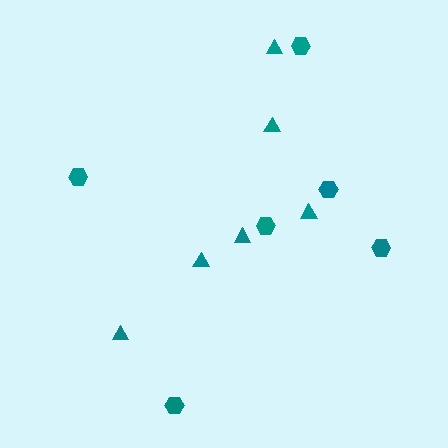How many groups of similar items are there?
There are 2 groups: one group of triangles (6) and one group of hexagons (6).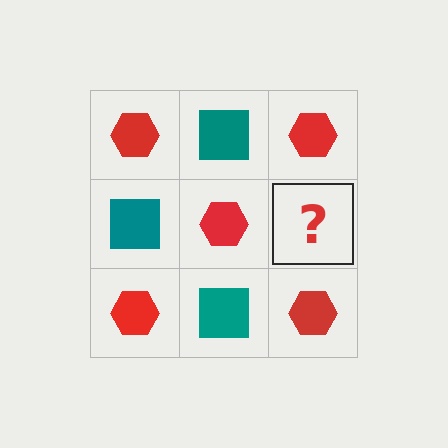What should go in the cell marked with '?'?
The missing cell should contain a teal square.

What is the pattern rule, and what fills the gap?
The rule is that it alternates red hexagon and teal square in a checkerboard pattern. The gap should be filled with a teal square.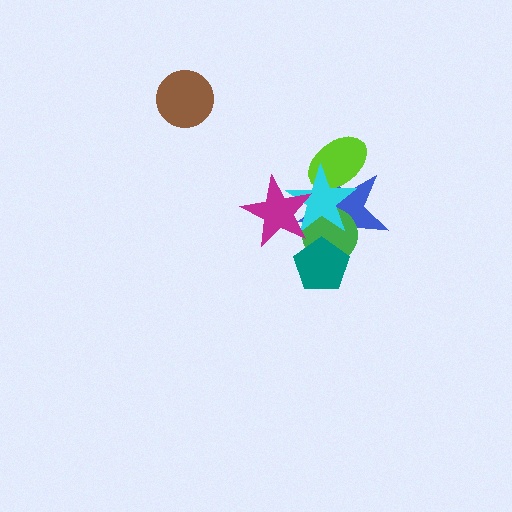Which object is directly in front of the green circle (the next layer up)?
The cyan star is directly in front of the green circle.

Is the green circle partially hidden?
Yes, it is partially covered by another shape.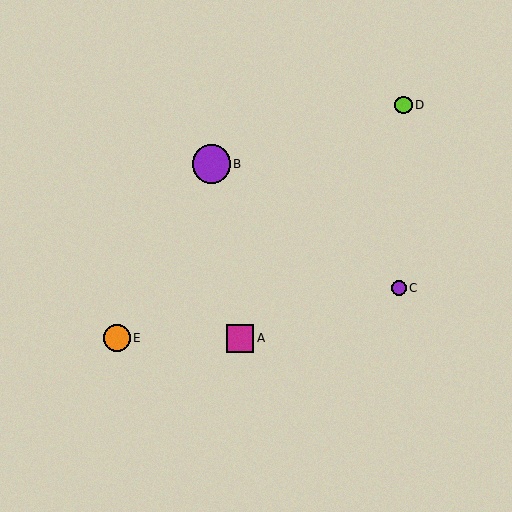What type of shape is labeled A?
Shape A is a magenta square.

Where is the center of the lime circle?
The center of the lime circle is at (404, 105).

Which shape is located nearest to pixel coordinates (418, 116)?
The lime circle (labeled D) at (404, 105) is nearest to that location.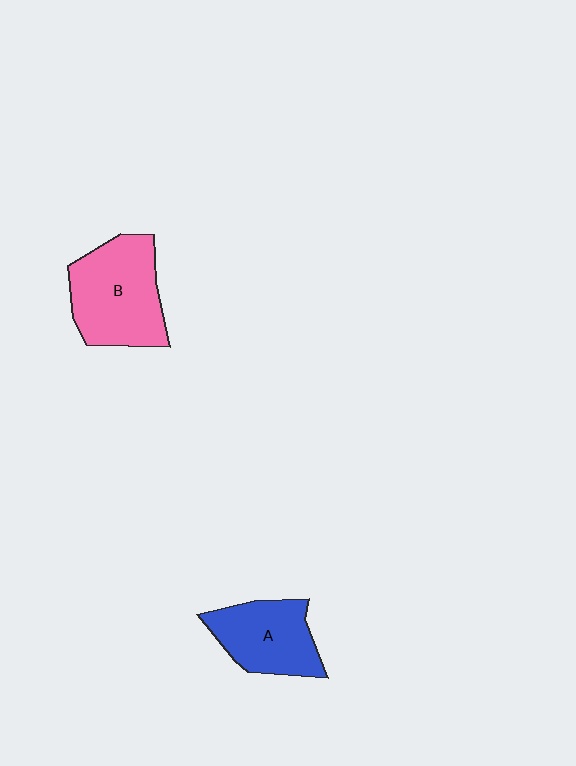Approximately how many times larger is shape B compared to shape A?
Approximately 1.3 times.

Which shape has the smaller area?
Shape A (blue).